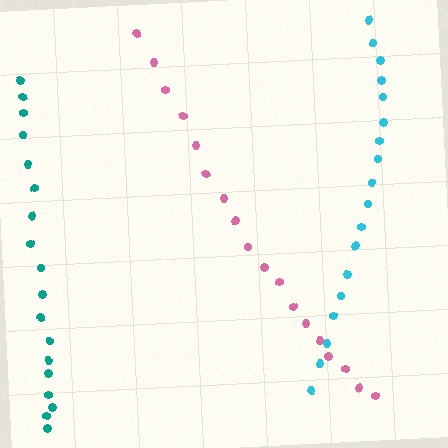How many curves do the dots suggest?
There are 3 distinct paths.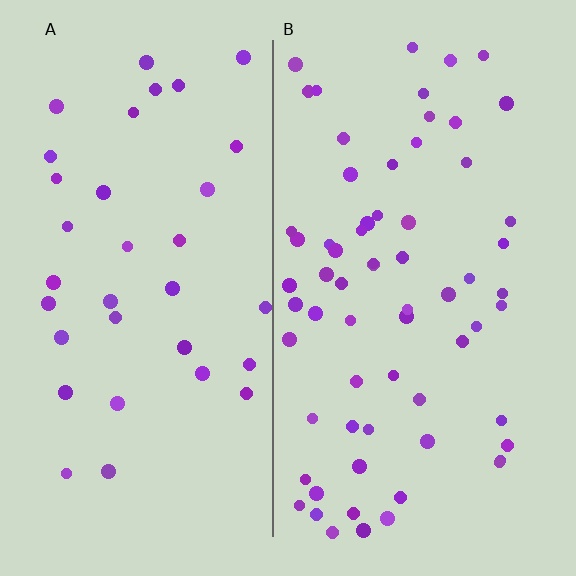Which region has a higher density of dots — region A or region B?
B (the right).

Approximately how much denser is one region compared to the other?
Approximately 1.9× — region B over region A.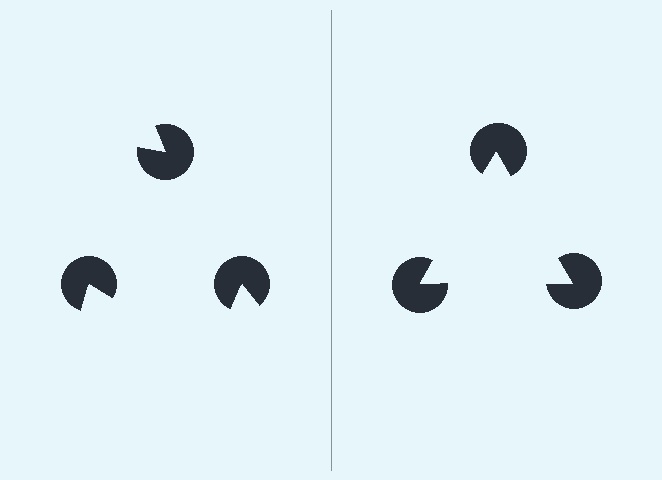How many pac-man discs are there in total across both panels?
6 — 3 on each side.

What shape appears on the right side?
An illusory triangle.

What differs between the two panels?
The pac-man discs are positioned identically on both sides; only the wedge orientations differ. On the right they align to a triangle; on the left they are misaligned.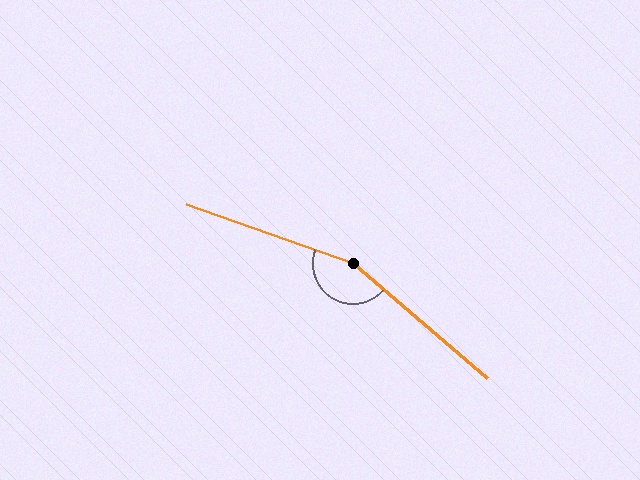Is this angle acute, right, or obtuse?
It is obtuse.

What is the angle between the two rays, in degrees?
Approximately 159 degrees.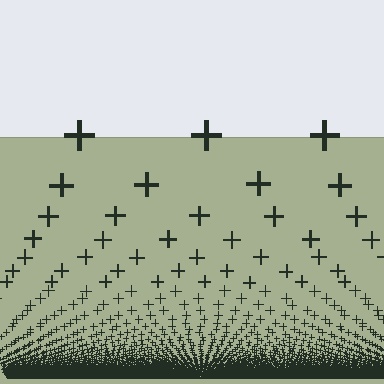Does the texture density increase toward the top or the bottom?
Density increases toward the bottom.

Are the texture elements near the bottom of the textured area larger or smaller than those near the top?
Smaller. The gradient is inverted — elements near the bottom are smaller and denser.